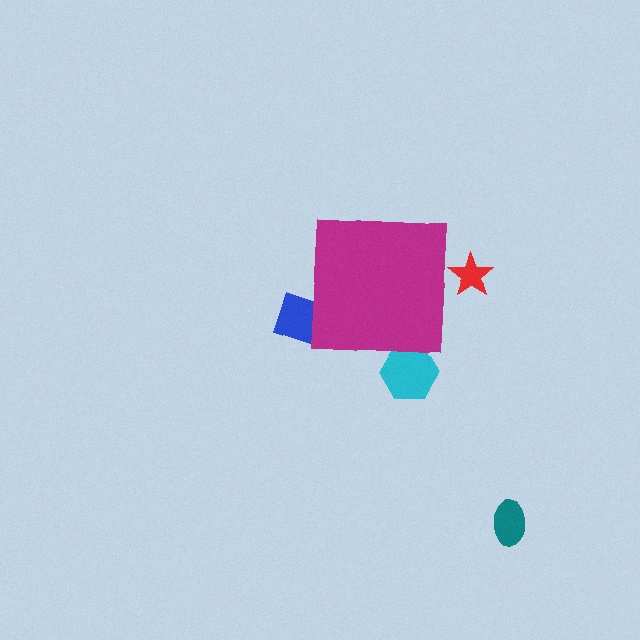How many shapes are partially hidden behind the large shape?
3 shapes are partially hidden.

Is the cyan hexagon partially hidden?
Yes, the cyan hexagon is partially hidden behind the magenta square.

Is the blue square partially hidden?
Yes, the blue square is partially hidden behind the magenta square.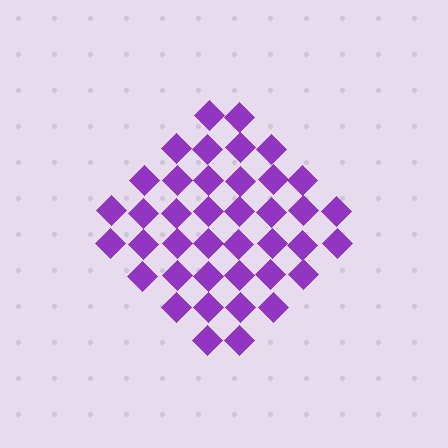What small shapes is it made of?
It is made of small diamonds.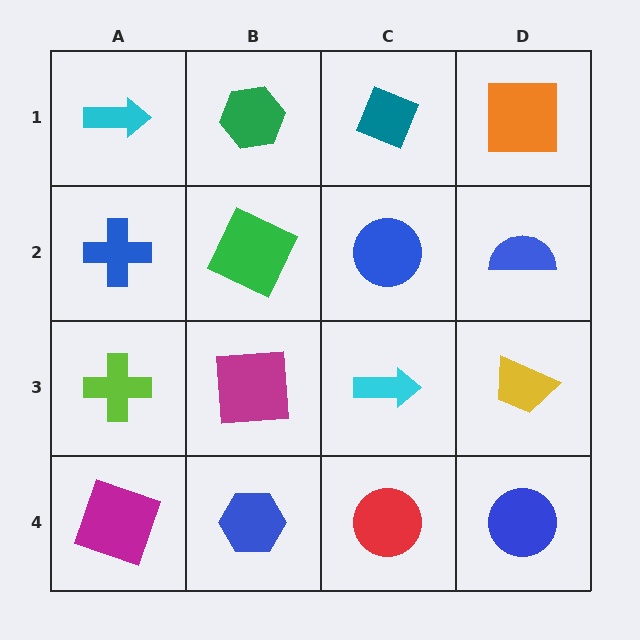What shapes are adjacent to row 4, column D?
A yellow trapezoid (row 3, column D), a red circle (row 4, column C).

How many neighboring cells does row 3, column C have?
4.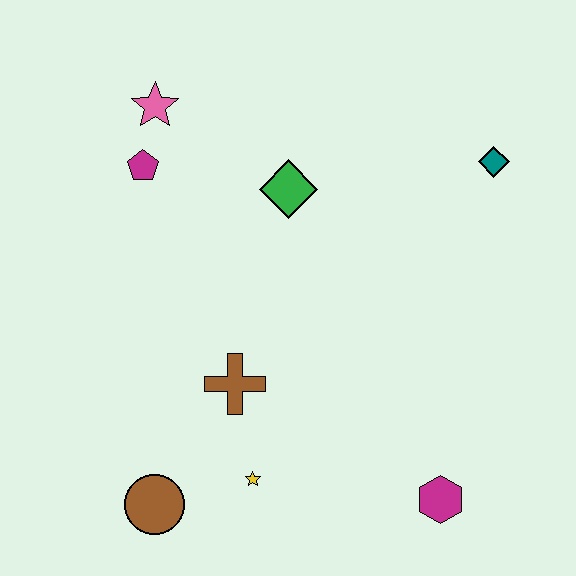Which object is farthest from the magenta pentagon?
The magenta hexagon is farthest from the magenta pentagon.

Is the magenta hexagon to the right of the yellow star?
Yes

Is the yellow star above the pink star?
No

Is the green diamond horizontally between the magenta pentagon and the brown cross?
No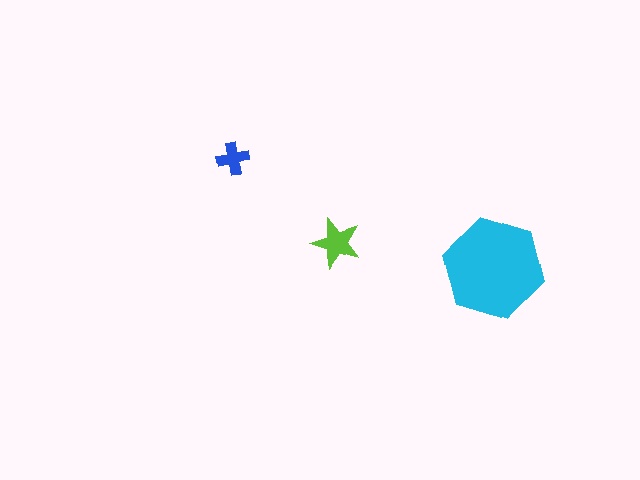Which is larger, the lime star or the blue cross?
The lime star.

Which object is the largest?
The cyan hexagon.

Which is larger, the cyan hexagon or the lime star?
The cyan hexagon.